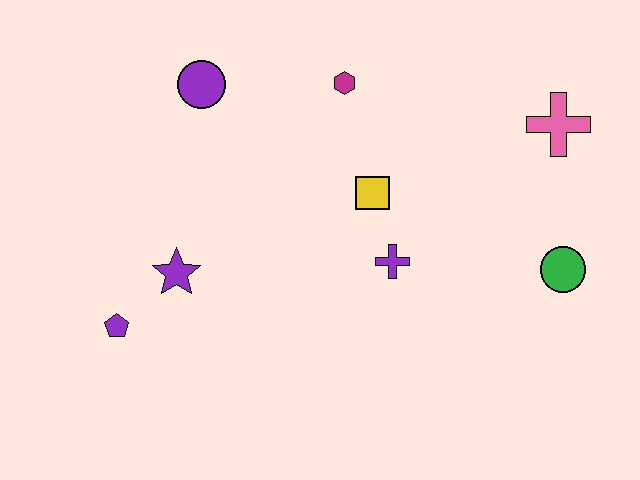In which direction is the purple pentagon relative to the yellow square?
The purple pentagon is to the left of the yellow square.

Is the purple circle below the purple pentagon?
No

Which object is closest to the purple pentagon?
The purple star is closest to the purple pentagon.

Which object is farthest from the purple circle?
The green circle is farthest from the purple circle.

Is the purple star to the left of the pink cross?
Yes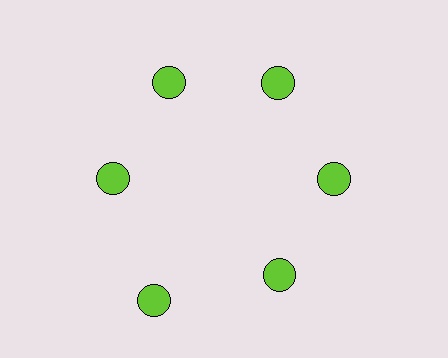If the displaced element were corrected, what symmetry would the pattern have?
It would have 6-fold rotational symmetry — the pattern would map onto itself every 60 degrees.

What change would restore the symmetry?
The symmetry would be restored by moving it inward, back onto the ring so that all 6 circles sit at equal angles and equal distance from the center.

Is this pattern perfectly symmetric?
No. The 6 lime circles are arranged in a ring, but one element near the 7 o'clock position is pushed outward from the center, breaking the 6-fold rotational symmetry.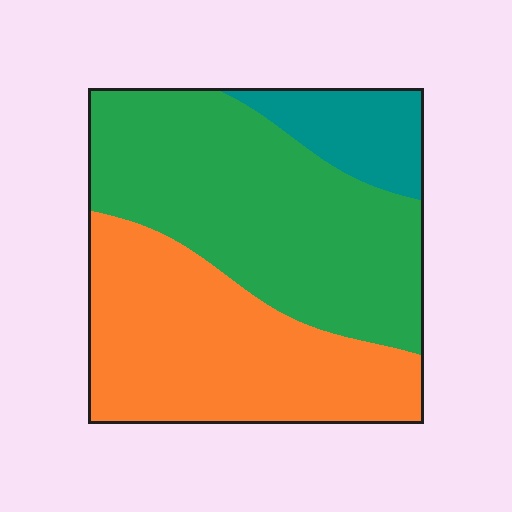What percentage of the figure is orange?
Orange covers around 40% of the figure.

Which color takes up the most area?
Green, at roughly 50%.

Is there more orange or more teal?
Orange.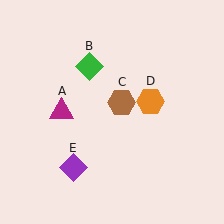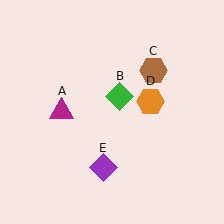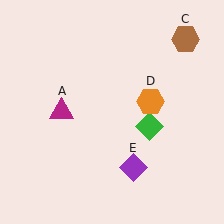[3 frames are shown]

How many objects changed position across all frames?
3 objects changed position: green diamond (object B), brown hexagon (object C), purple diamond (object E).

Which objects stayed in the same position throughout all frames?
Magenta triangle (object A) and orange hexagon (object D) remained stationary.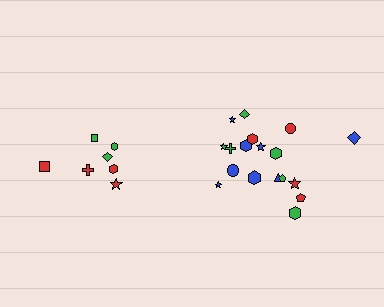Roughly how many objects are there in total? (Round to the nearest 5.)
Roughly 25 objects in total.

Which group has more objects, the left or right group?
The right group.